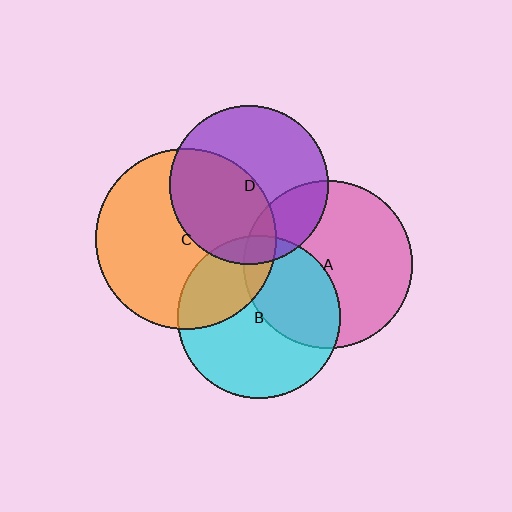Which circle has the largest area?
Circle C (orange).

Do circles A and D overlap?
Yes.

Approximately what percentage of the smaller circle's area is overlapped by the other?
Approximately 20%.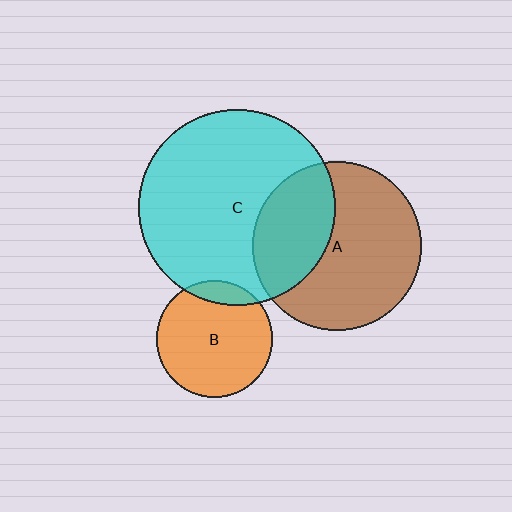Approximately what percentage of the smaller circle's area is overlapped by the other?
Approximately 35%.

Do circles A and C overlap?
Yes.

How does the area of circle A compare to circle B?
Approximately 2.1 times.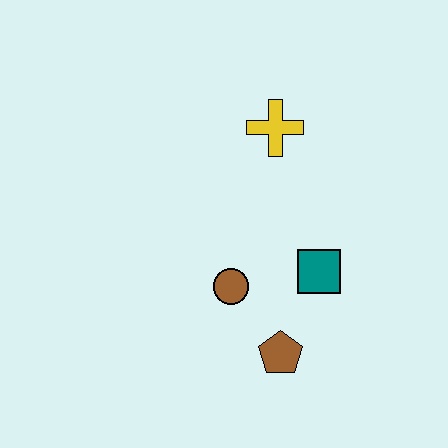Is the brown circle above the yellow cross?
No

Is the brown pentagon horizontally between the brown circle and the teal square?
Yes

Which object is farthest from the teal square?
The yellow cross is farthest from the teal square.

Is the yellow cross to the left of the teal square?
Yes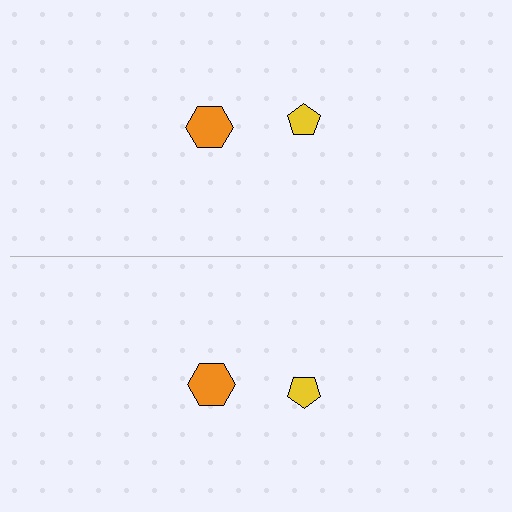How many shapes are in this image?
There are 4 shapes in this image.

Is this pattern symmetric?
Yes, this pattern has bilateral (reflection) symmetry.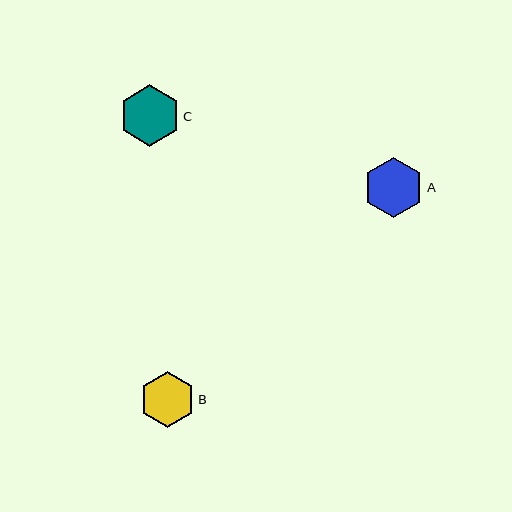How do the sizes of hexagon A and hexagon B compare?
Hexagon A and hexagon B are approximately the same size.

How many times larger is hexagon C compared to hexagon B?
Hexagon C is approximately 1.1 times the size of hexagon B.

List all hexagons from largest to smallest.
From largest to smallest: C, A, B.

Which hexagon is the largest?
Hexagon C is the largest with a size of approximately 61 pixels.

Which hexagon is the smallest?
Hexagon B is the smallest with a size of approximately 56 pixels.